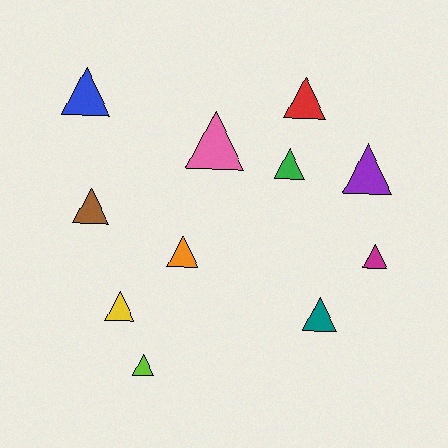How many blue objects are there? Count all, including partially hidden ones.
There is 1 blue object.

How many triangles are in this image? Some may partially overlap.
There are 11 triangles.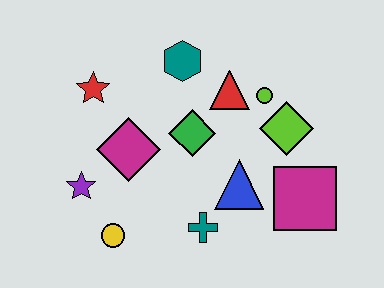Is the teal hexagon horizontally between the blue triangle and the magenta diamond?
Yes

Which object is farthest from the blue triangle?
The red star is farthest from the blue triangle.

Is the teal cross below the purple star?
Yes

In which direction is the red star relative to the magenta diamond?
The red star is above the magenta diamond.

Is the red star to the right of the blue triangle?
No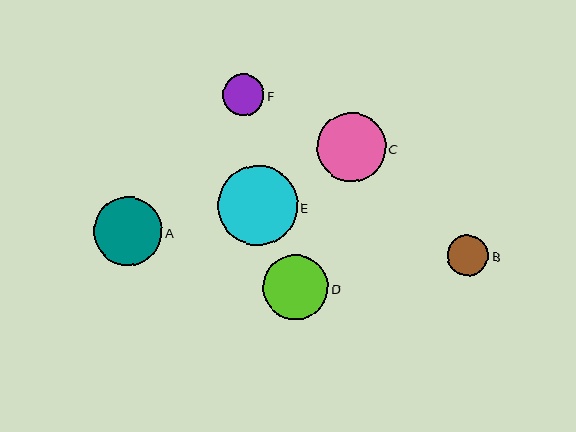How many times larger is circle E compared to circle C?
Circle E is approximately 1.2 times the size of circle C.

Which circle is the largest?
Circle E is the largest with a size of approximately 80 pixels.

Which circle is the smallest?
Circle B is the smallest with a size of approximately 41 pixels.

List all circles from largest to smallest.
From largest to smallest: E, C, A, D, F, B.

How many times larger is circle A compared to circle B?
Circle A is approximately 1.7 times the size of circle B.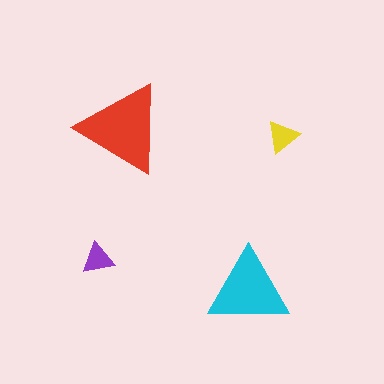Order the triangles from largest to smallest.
the red one, the cyan one, the yellow one, the purple one.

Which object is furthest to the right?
The yellow triangle is rightmost.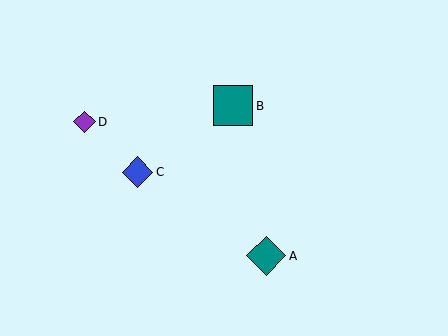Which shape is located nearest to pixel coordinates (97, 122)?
The purple diamond (labeled D) at (84, 122) is nearest to that location.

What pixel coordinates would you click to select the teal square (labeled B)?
Click at (233, 106) to select the teal square B.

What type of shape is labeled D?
Shape D is a purple diamond.